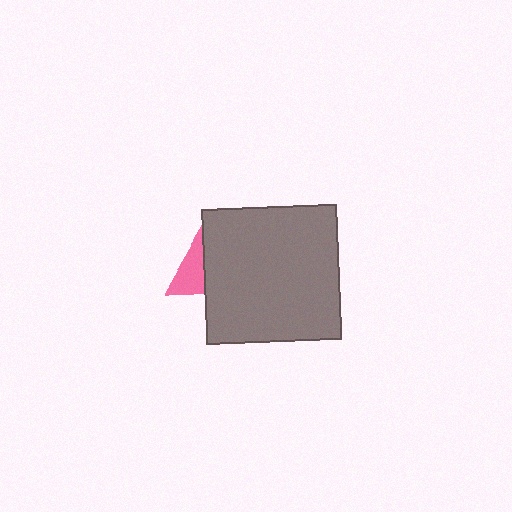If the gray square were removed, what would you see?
You would see the complete pink triangle.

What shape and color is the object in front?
The object in front is a gray square.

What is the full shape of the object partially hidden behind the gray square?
The partially hidden object is a pink triangle.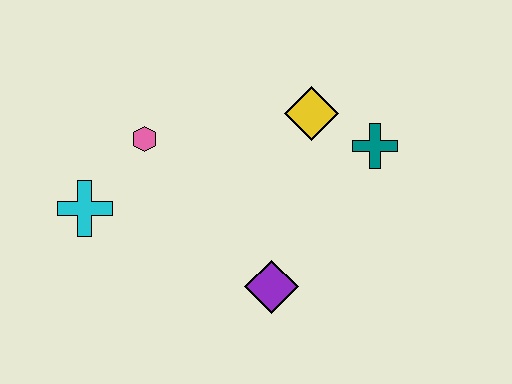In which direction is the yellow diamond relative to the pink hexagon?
The yellow diamond is to the right of the pink hexagon.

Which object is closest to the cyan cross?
The pink hexagon is closest to the cyan cross.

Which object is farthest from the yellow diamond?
The cyan cross is farthest from the yellow diamond.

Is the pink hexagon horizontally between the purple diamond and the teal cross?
No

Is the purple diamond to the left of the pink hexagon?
No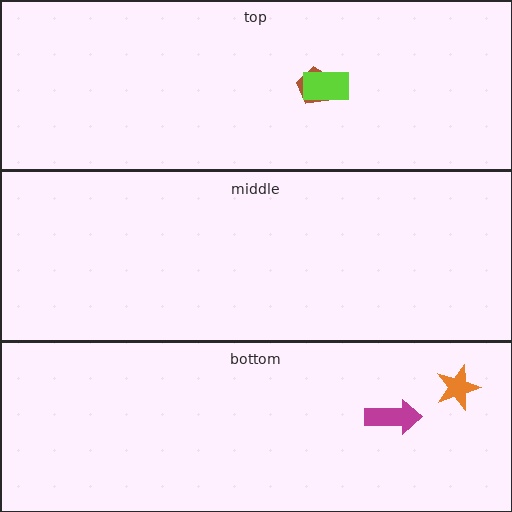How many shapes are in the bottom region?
2.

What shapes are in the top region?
The brown pentagon, the lime rectangle.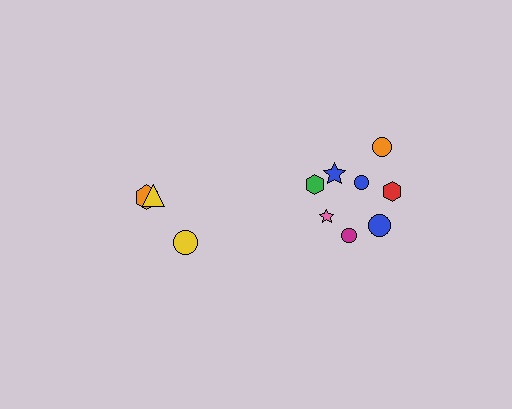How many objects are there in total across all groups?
There are 11 objects.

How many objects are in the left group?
There are 3 objects.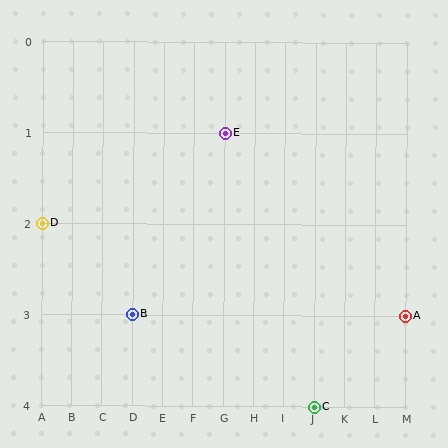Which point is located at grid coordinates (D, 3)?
Point B is at (D, 3).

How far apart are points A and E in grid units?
Points A and E are 6 columns and 2 rows apart (about 6.3 grid units diagonally).